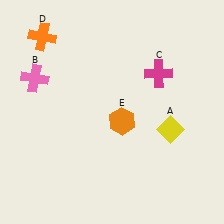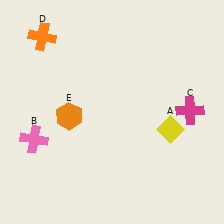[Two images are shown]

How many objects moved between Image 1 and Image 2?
3 objects moved between the two images.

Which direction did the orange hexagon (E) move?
The orange hexagon (E) moved left.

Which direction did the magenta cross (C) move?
The magenta cross (C) moved down.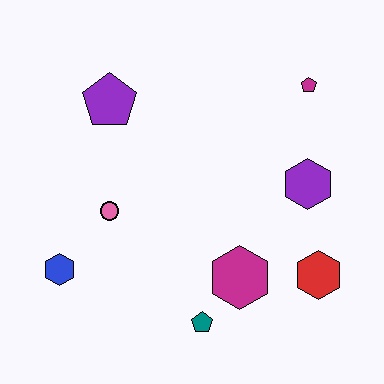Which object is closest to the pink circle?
The blue hexagon is closest to the pink circle.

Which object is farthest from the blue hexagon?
The magenta pentagon is farthest from the blue hexagon.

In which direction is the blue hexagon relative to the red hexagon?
The blue hexagon is to the left of the red hexagon.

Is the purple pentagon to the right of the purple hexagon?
No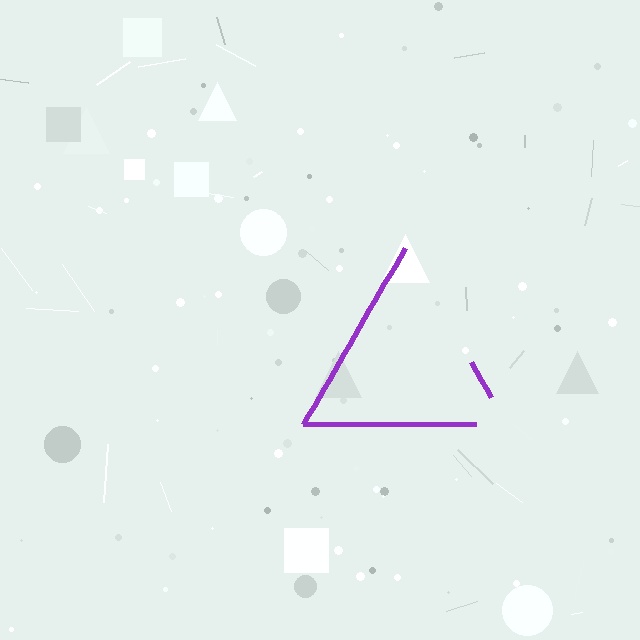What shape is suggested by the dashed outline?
The dashed outline suggests a triangle.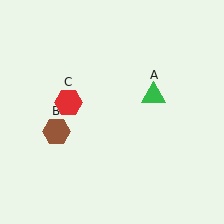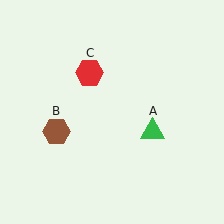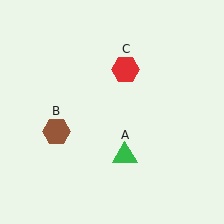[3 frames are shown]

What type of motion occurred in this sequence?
The green triangle (object A), red hexagon (object C) rotated clockwise around the center of the scene.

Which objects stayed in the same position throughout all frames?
Brown hexagon (object B) remained stationary.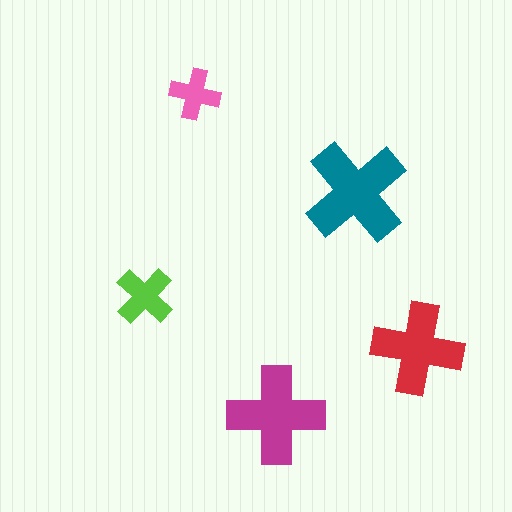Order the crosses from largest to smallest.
the teal one, the magenta one, the red one, the lime one, the pink one.